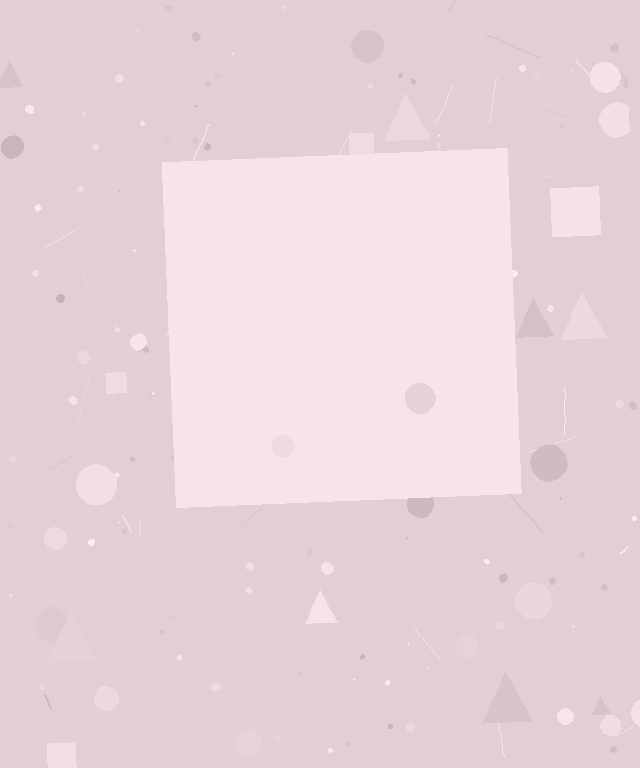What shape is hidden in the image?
A square is hidden in the image.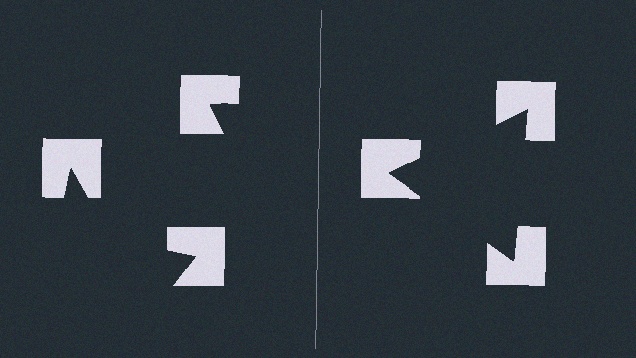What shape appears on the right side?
An illusory triangle.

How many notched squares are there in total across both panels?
6 — 3 on each side.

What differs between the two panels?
The notched squares are positioned identically on both sides; only the wedge orientations differ. On the right they align to a triangle; on the left they are misaligned.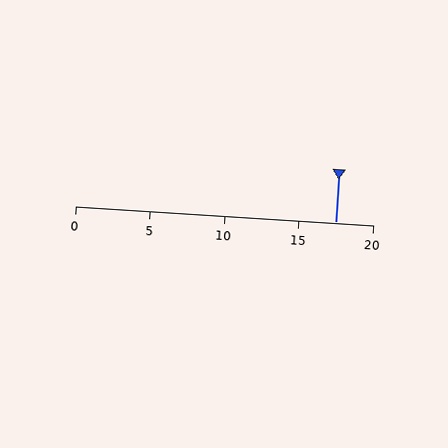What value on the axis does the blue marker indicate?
The marker indicates approximately 17.5.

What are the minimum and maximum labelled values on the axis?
The axis runs from 0 to 20.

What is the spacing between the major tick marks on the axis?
The major ticks are spaced 5 apart.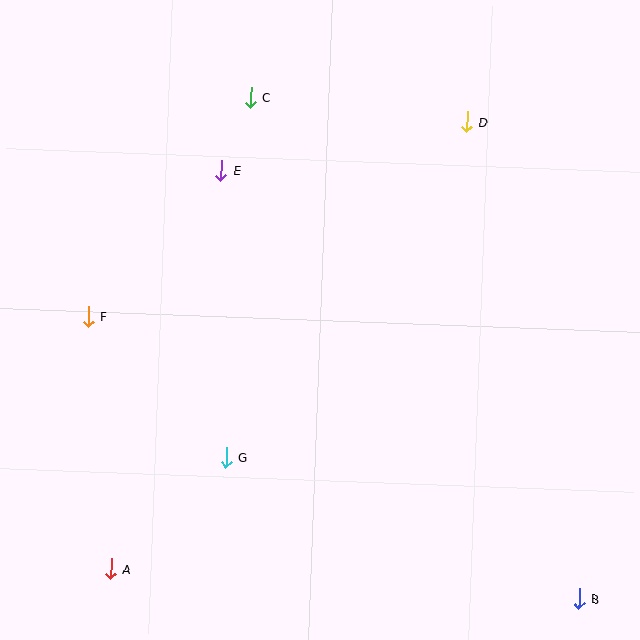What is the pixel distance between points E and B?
The distance between E and B is 557 pixels.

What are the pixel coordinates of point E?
Point E is at (221, 171).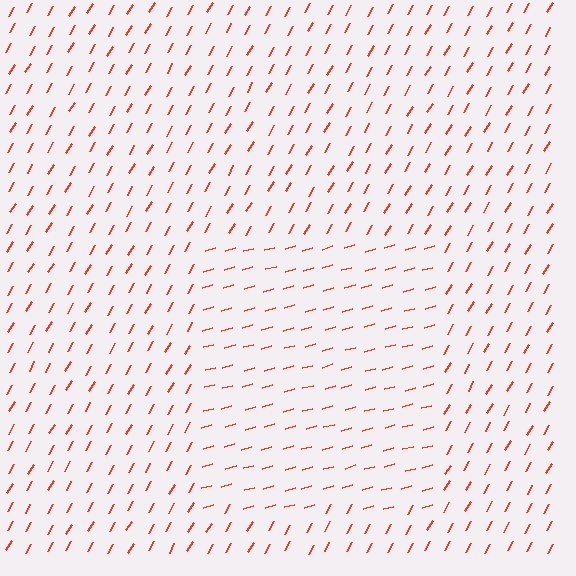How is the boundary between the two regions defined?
The boundary is defined purely by a change in line orientation (approximately 45 degrees difference). All lines are the same color and thickness.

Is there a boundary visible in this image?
Yes, there is a texture boundary formed by a change in line orientation.